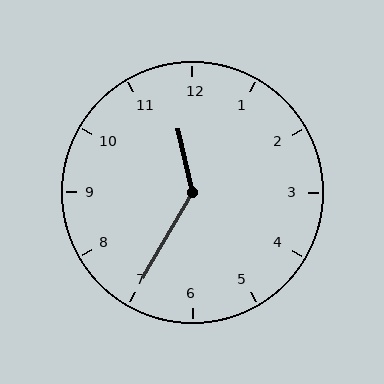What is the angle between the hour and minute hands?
Approximately 138 degrees.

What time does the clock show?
11:35.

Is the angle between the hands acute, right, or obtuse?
It is obtuse.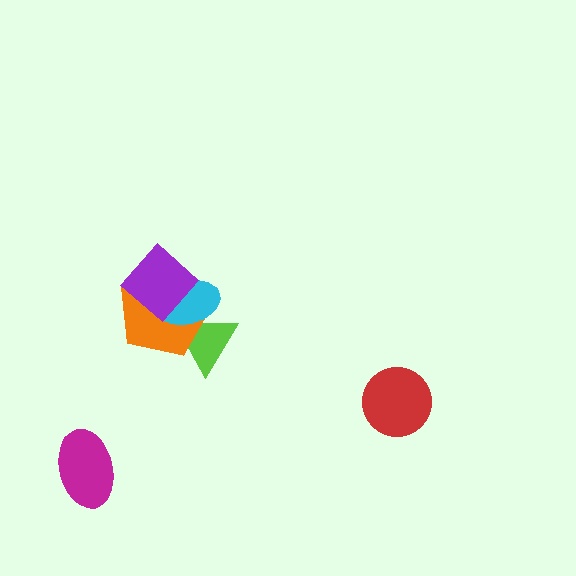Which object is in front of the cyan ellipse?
The purple diamond is in front of the cyan ellipse.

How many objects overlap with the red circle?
0 objects overlap with the red circle.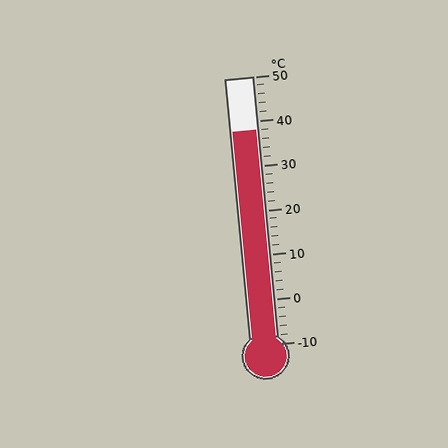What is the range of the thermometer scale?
The thermometer scale ranges from -10°C to 50°C.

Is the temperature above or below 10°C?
The temperature is above 10°C.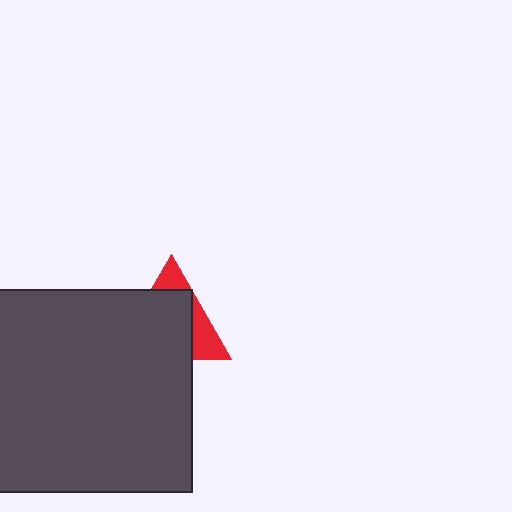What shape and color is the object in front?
The object in front is a dark gray square.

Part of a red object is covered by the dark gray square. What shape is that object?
It is a triangle.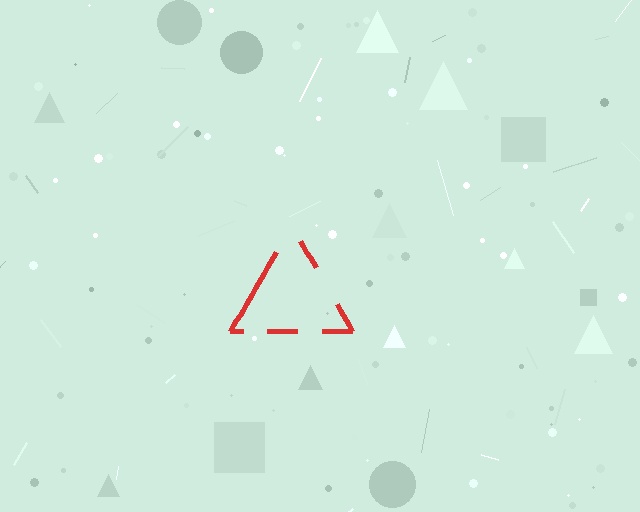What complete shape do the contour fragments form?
The contour fragments form a triangle.